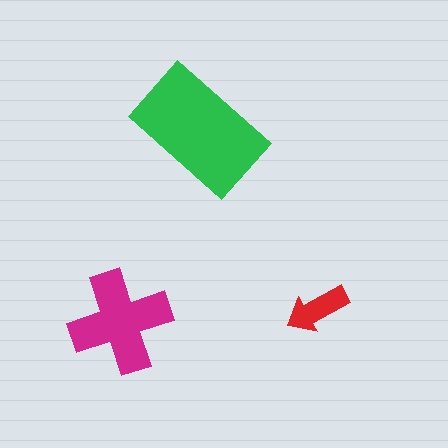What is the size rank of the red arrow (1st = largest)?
3rd.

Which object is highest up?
The green rectangle is topmost.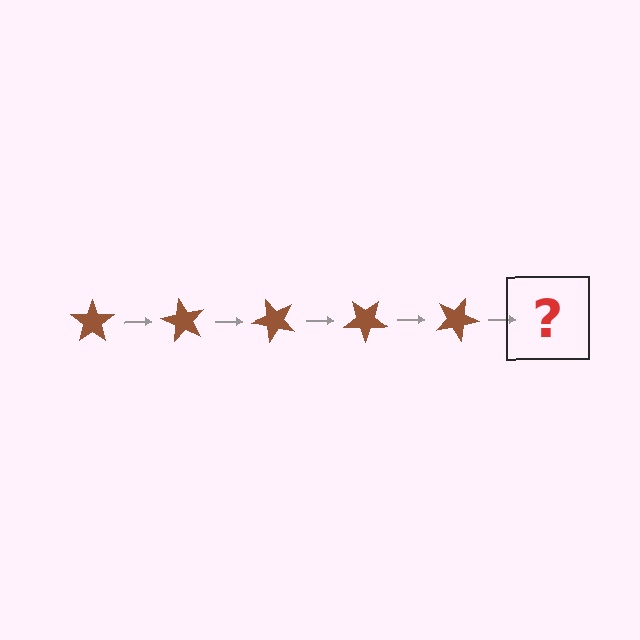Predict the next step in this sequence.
The next step is a brown star rotated 300 degrees.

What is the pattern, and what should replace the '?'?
The pattern is that the star rotates 60 degrees each step. The '?' should be a brown star rotated 300 degrees.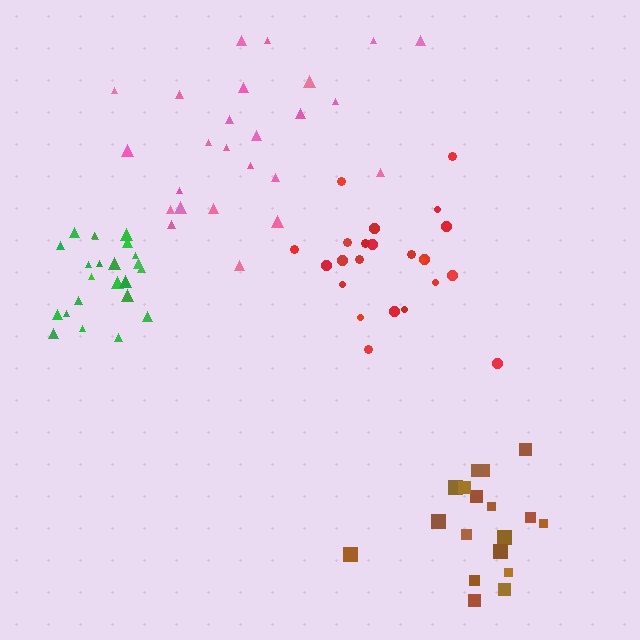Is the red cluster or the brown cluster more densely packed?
Red.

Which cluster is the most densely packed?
Green.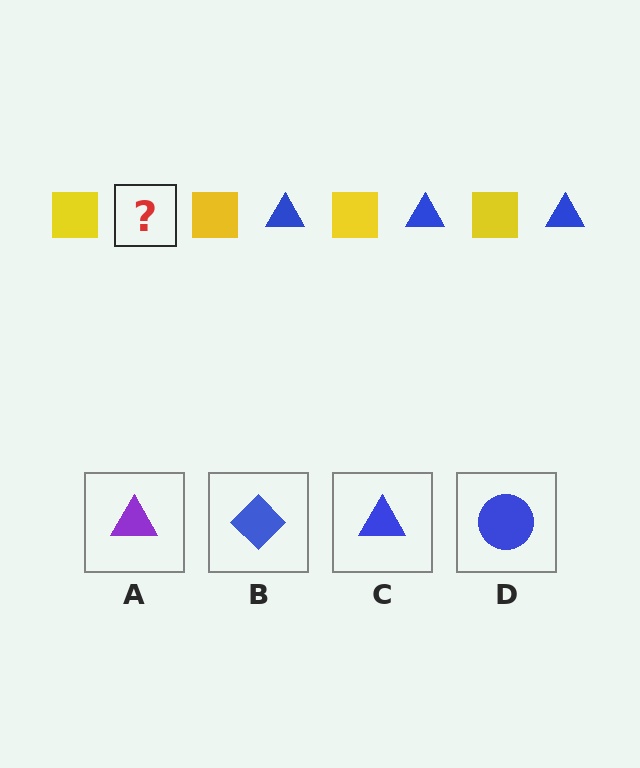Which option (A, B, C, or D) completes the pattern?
C.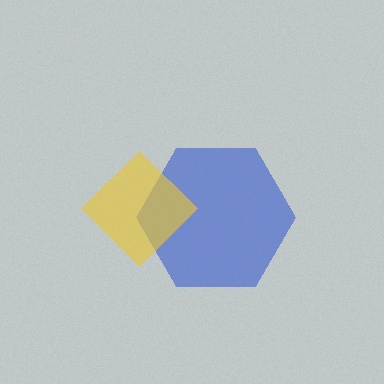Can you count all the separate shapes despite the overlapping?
Yes, there are 2 separate shapes.